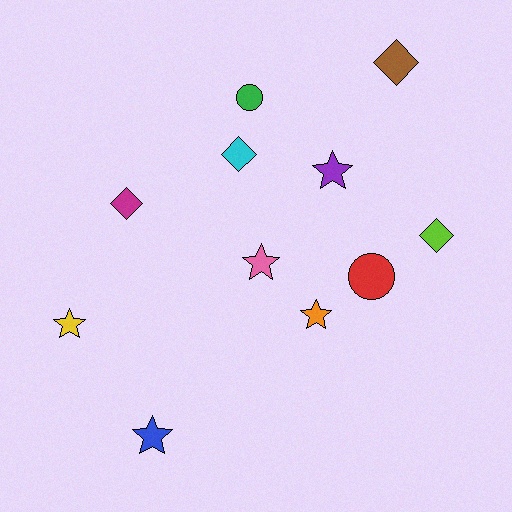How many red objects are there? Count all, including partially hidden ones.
There is 1 red object.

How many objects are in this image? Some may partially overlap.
There are 11 objects.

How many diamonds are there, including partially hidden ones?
There are 4 diamonds.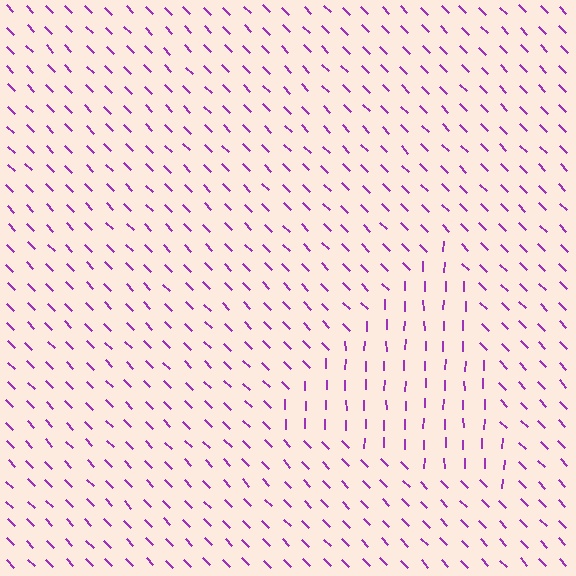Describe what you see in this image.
The image is filled with small purple line segments. A triangle region in the image has lines oriented differently from the surrounding lines, creating a visible texture boundary.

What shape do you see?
I see a triangle.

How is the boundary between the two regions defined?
The boundary is defined purely by a change in line orientation (approximately 45 degrees difference). All lines are the same color and thickness.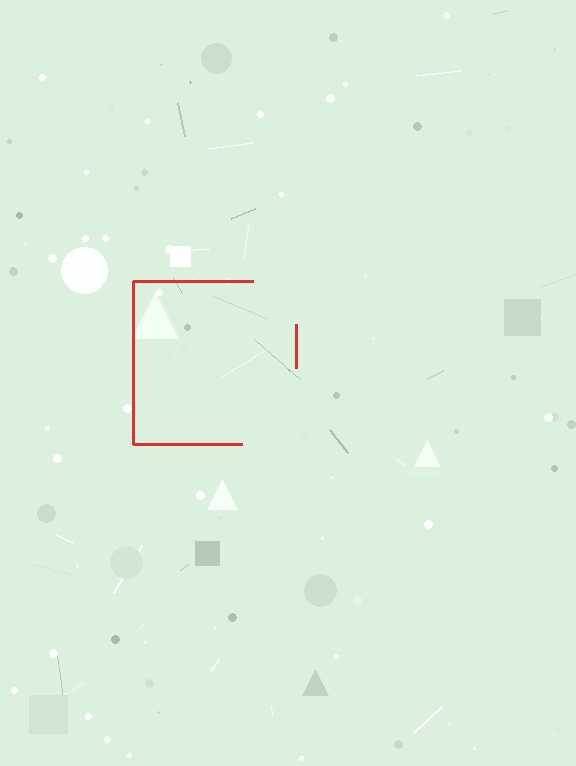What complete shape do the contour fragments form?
The contour fragments form a square.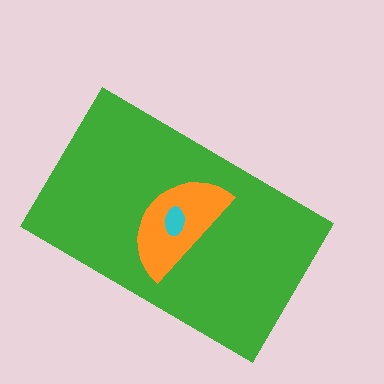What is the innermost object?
The cyan ellipse.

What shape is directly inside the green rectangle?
The orange semicircle.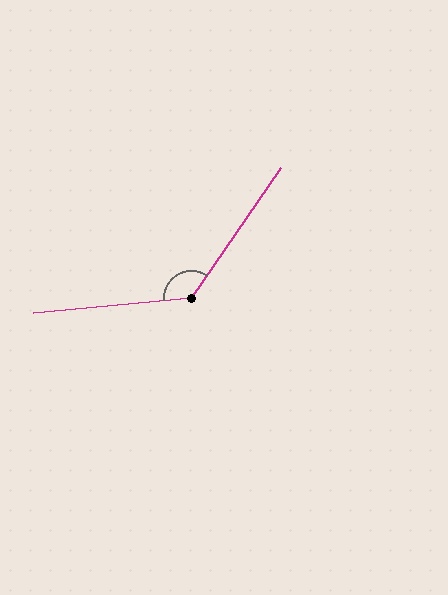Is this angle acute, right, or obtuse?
It is obtuse.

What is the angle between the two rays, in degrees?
Approximately 130 degrees.